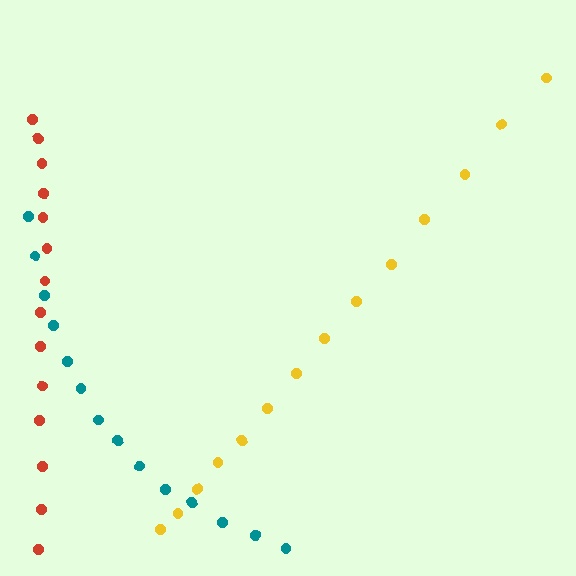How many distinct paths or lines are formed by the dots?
There are 3 distinct paths.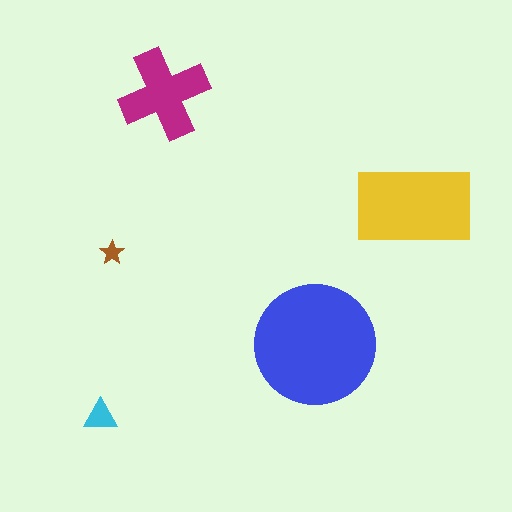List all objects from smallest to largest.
The brown star, the cyan triangle, the magenta cross, the yellow rectangle, the blue circle.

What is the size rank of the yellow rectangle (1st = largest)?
2nd.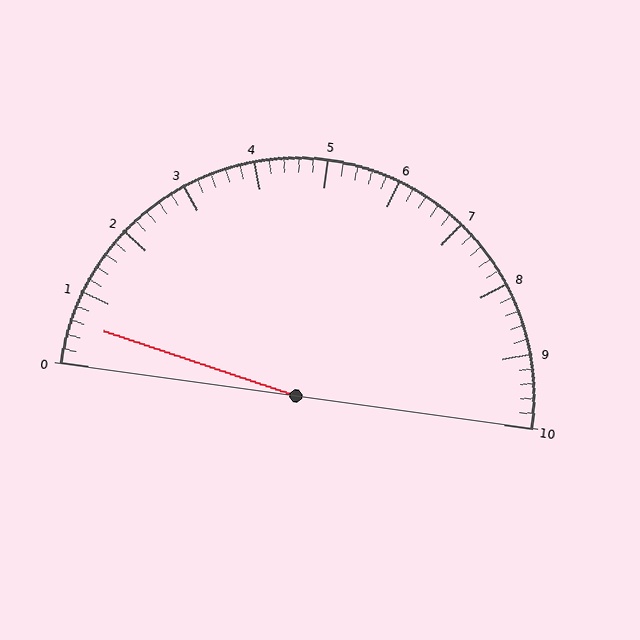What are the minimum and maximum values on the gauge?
The gauge ranges from 0 to 10.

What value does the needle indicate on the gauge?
The needle indicates approximately 0.6.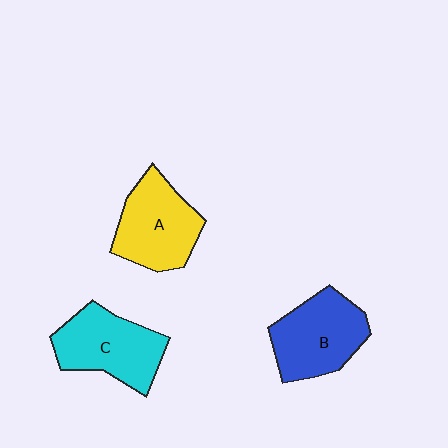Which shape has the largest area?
Shape C (cyan).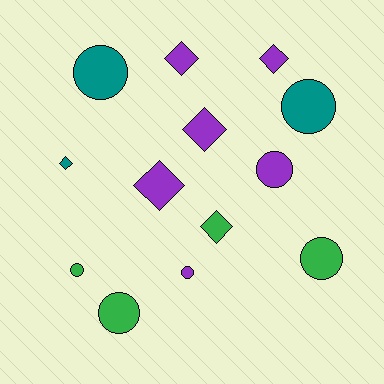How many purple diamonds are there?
There are 4 purple diamonds.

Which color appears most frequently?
Purple, with 6 objects.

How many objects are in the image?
There are 13 objects.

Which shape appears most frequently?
Circle, with 7 objects.